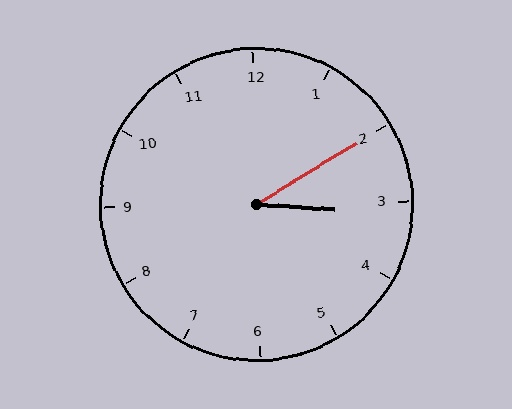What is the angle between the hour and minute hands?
Approximately 35 degrees.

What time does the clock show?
3:10.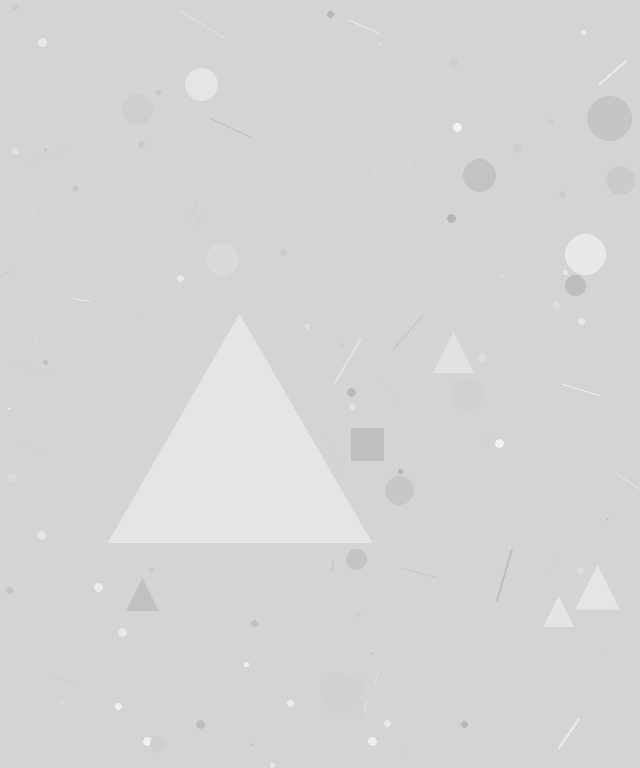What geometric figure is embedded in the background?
A triangle is embedded in the background.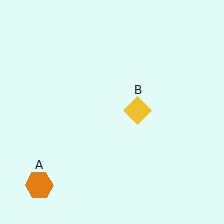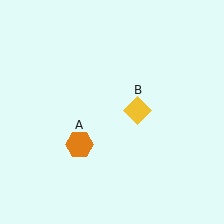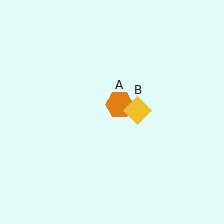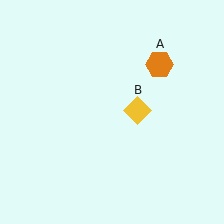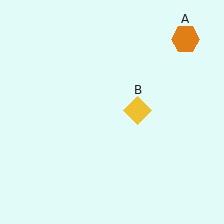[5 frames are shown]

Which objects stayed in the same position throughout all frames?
Yellow diamond (object B) remained stationary.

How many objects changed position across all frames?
1 object changed position: orange hexagon (object A).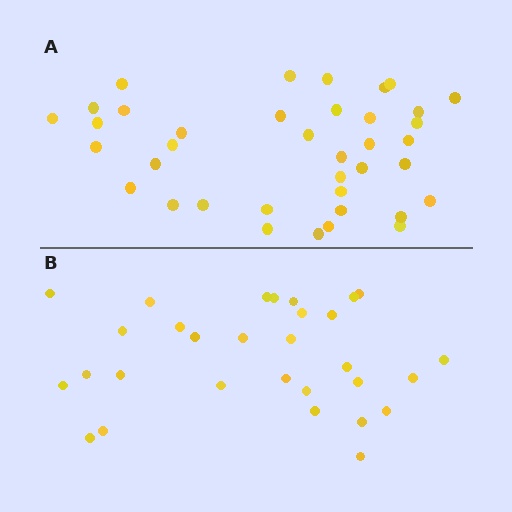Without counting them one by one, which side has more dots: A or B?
Region A (the top region) has more dots.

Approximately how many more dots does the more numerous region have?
Region A has roughly 8 or so more dots than region B.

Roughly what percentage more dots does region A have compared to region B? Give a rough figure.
About 25% more.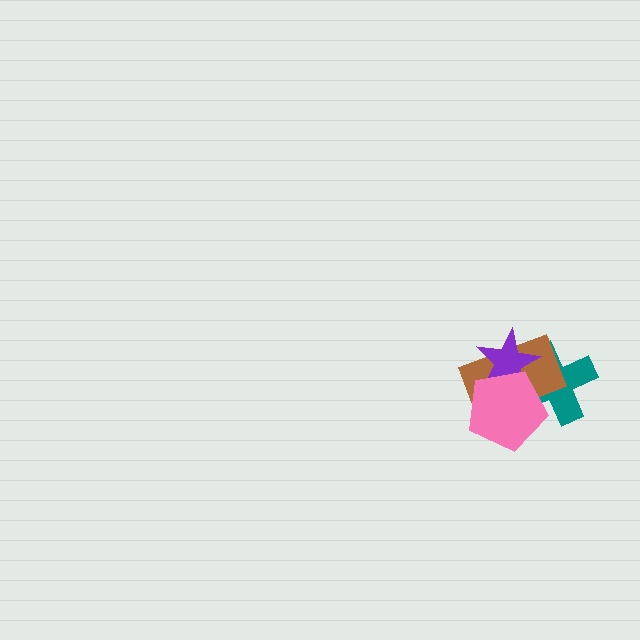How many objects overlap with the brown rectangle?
3 objects overlap with the brown rectangle.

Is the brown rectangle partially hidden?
Yes, it is partially covered by another shape.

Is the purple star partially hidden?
Yes, it is partially covered by another shape.